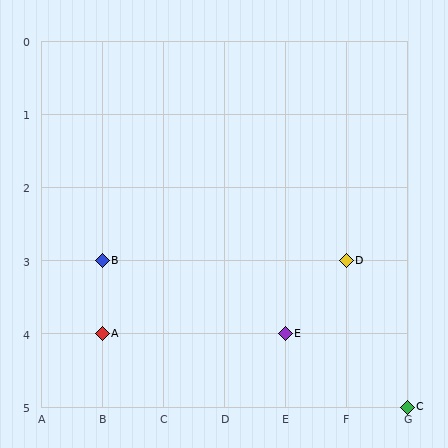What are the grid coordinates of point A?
Point A is at grid coordinates (B, 4).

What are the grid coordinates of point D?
Point D is at grid coordinates (F, 3).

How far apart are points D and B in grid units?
Points D and B are 4 columns apart.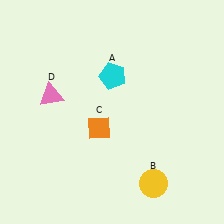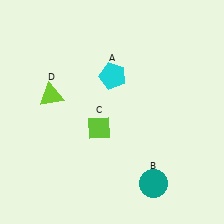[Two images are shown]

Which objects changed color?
B changed from yellow to teal. C changed from orange to lime. D changed from pink to lime.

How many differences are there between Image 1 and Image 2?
There are 3 differences between the two images.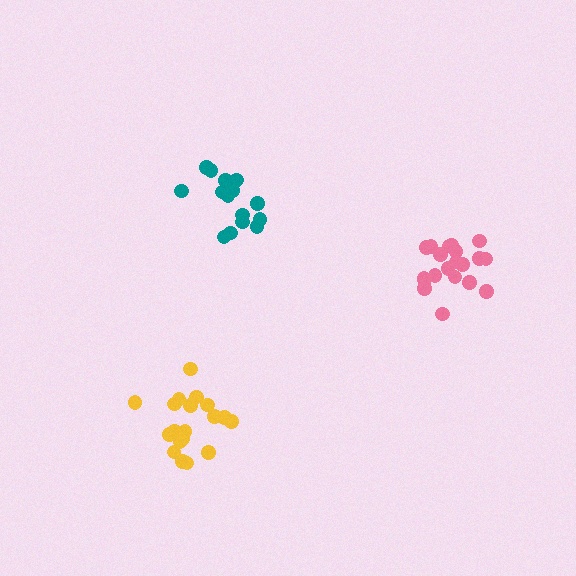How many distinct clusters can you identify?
There are 3 distinct clusters.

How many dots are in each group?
Group 1: 20 dots, Group 2: 17 dots, Group 3: 19 dots (56 total).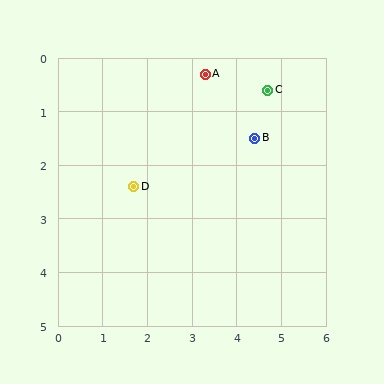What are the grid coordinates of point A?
Point A is at approximately (3.3, 0.3).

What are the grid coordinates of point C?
Point C is at approximately (4.7, 0.6).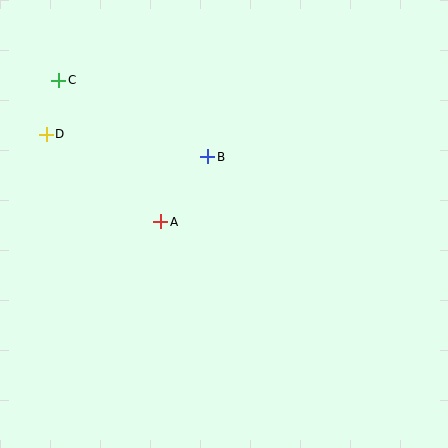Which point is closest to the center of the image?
Point A at (161, 222) is closest to the center.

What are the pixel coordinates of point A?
Point A is at (161, 222).